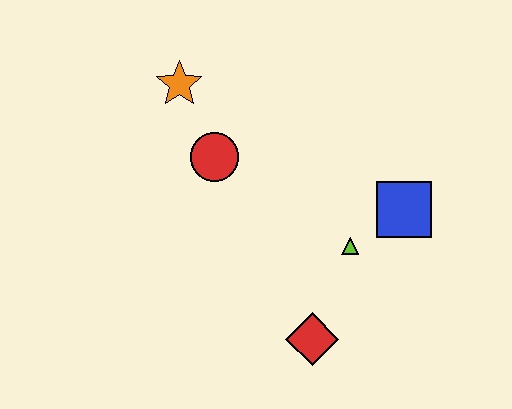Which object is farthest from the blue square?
The orange star is farthest from the blue square.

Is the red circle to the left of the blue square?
Yes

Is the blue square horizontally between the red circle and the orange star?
No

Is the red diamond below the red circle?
Yes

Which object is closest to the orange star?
The red circle is closest to the orange star.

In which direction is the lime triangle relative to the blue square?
The lime triangle is to the left of the blue square.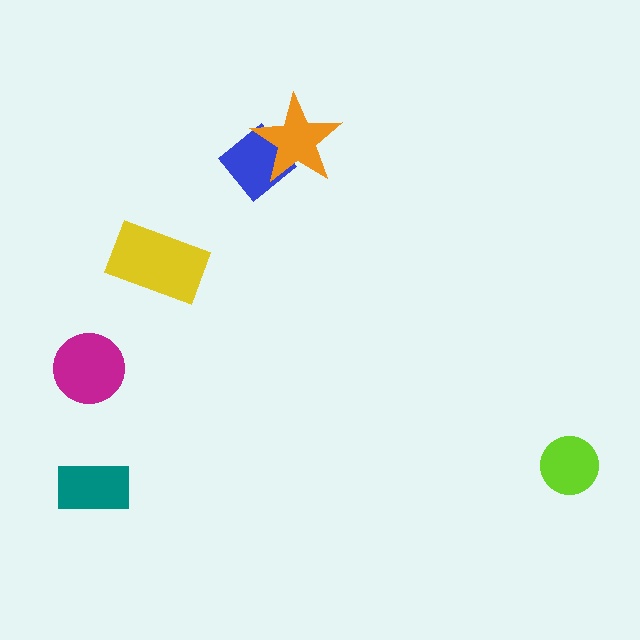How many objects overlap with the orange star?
1 object overlaps with the orange star.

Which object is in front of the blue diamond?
The orange star is in front of the blue diamond.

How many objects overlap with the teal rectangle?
0 objects overlap with the teal rectangle.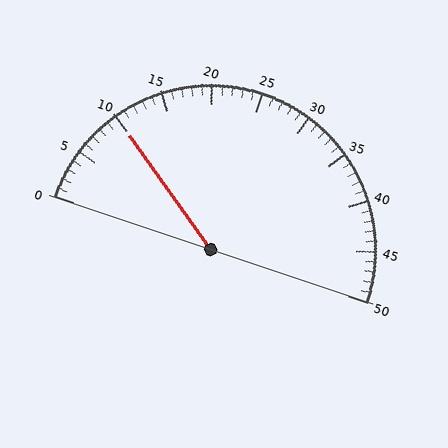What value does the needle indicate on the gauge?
The needle indicates approximately 10.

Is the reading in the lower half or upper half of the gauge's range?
The reading is in the lower half of the range (0 to 50).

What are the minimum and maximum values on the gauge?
The gauge ranges from 0 to 50.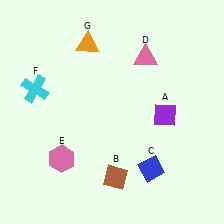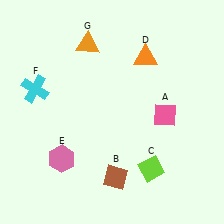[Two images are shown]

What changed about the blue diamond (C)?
In Image 1, C is blue. In Image 2, it changed to lime.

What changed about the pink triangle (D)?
In Image 1, D is pink. In Image 2, it changed to orange.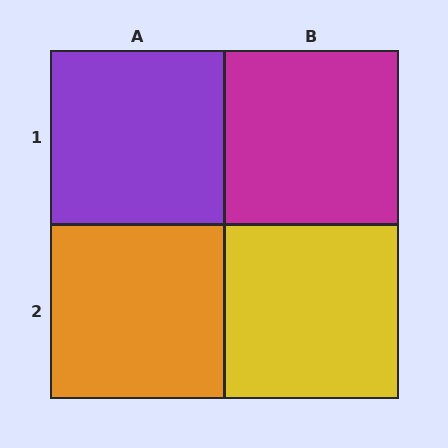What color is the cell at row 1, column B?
Magenta.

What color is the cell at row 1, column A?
Purple.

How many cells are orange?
1 cell is orange.